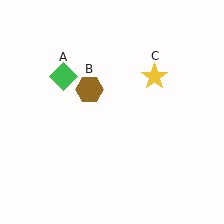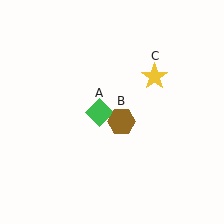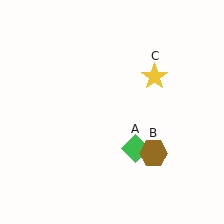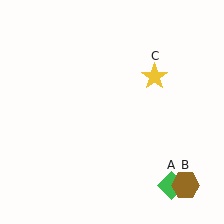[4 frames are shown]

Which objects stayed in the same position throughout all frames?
Yellow star (object C) remained stationary.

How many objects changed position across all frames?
2 objects changed position: green diamond (object A), brown hexagon (object B).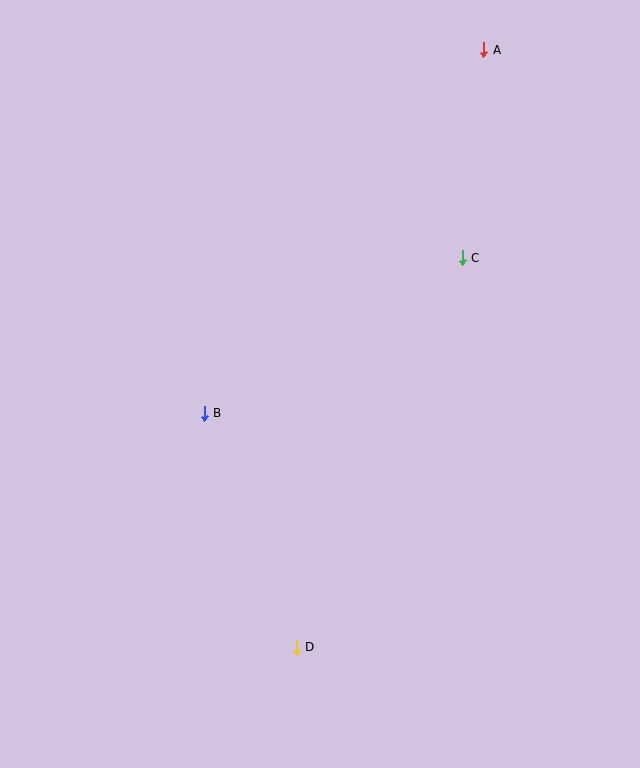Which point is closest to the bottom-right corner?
Point D is closest to the bottom-right corner.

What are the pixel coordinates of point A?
Point A is at (484, 50).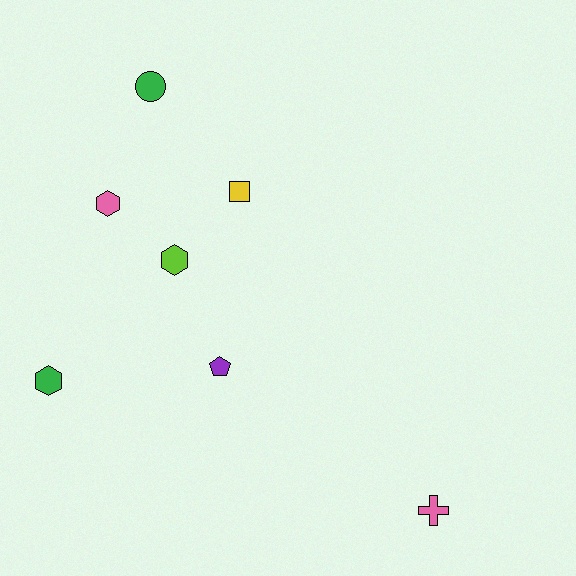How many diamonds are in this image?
There are no diamonds.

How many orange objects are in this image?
There are no orange objects.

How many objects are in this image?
There are 7 objects.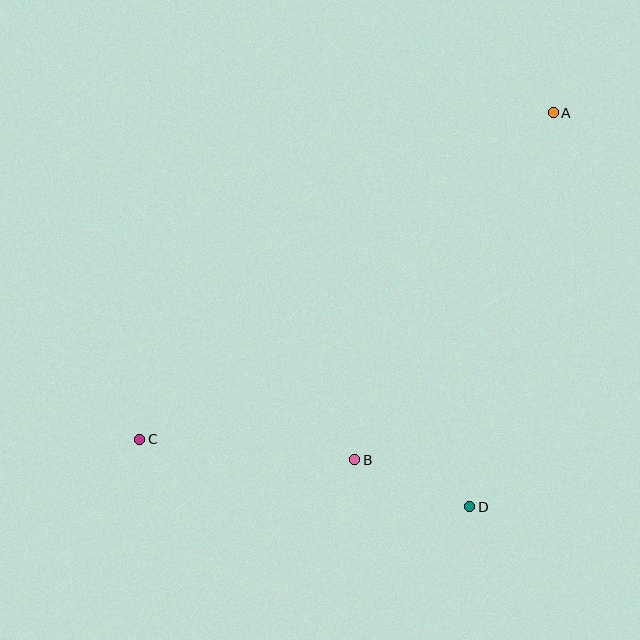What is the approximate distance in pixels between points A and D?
The distance between A and D is approximately 403 pixels.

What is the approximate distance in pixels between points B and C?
The distance between B and C is approximately 215 pixels.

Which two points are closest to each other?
Points B and D are closest to each other.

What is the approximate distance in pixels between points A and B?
The distance between A and B is approximately 400 pixels.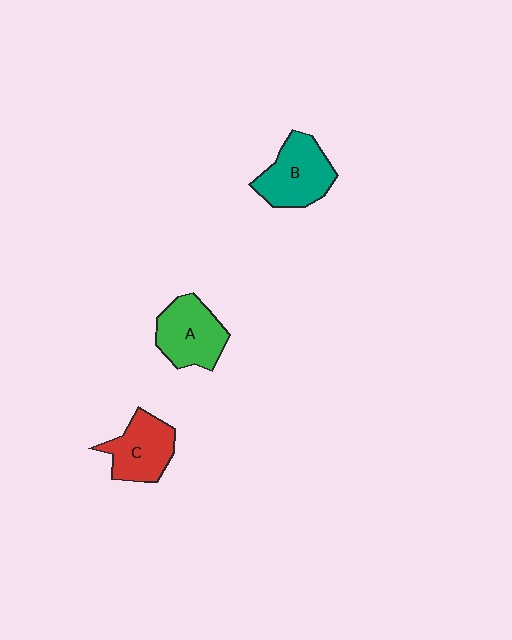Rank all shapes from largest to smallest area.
From largest to smallest: B (teal), A (green), C (red).